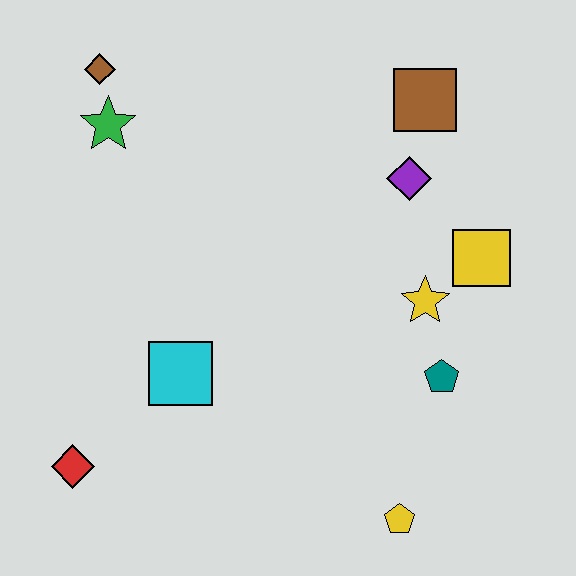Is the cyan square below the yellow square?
Yes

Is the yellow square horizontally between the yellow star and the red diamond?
No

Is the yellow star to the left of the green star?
No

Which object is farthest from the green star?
The yellow pentagon is farthest from the green star.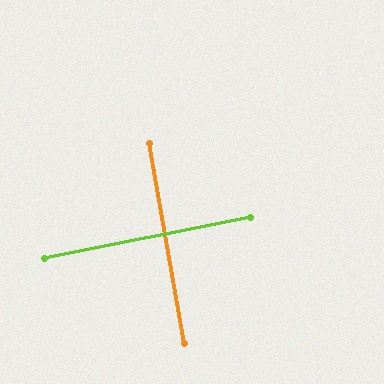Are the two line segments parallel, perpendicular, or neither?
Perpendicular — they meet at approximately 89°.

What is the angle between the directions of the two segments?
Approximately 89 degrees.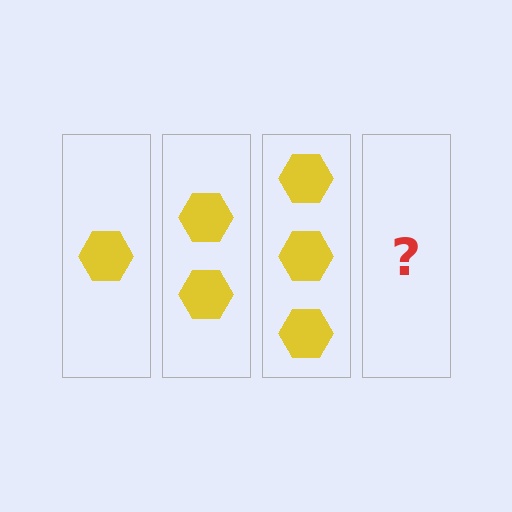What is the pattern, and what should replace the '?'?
The pattern is that each step adds one more hexagon. The '?' should be 4 hexagons.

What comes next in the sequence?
The next element should be 4 hexagons.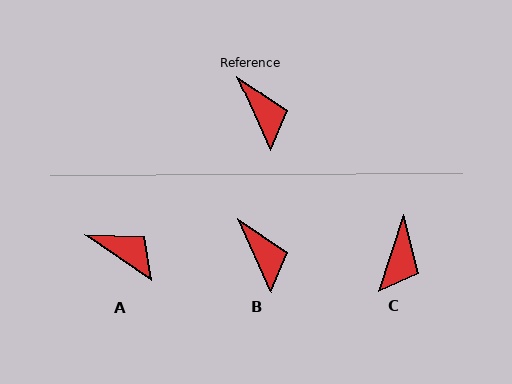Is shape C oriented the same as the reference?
No, it is off by about 42 degrees.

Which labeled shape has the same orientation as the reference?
B.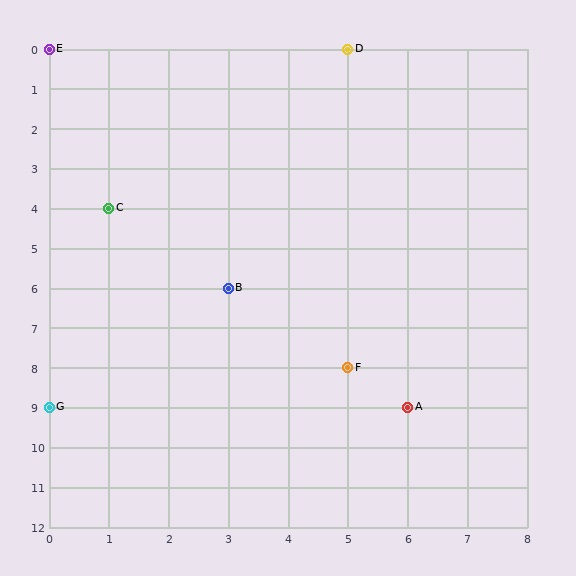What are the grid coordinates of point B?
Point B is at grid coordinates (3, 6).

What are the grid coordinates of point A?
Point A is at grid coordinates (6, 9).